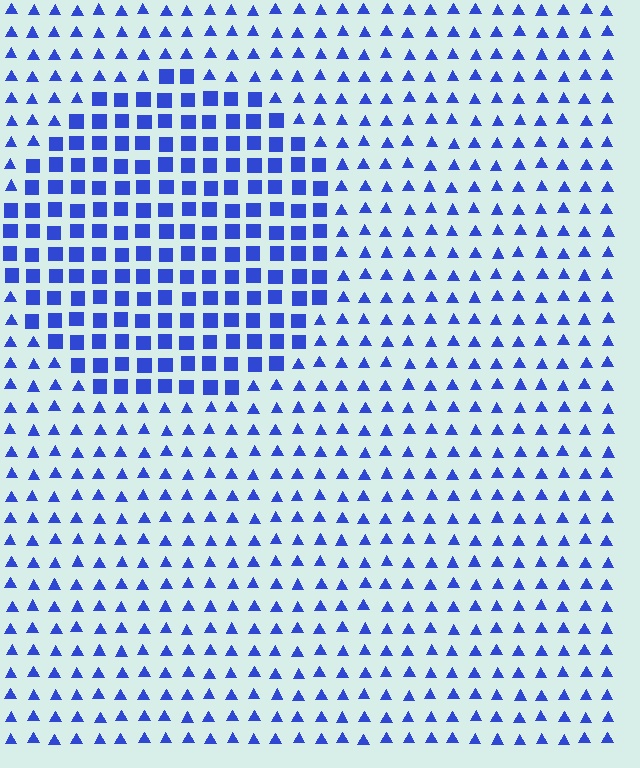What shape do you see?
I see a circle.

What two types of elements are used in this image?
The image uses squares inside the circle region and triangles outside it.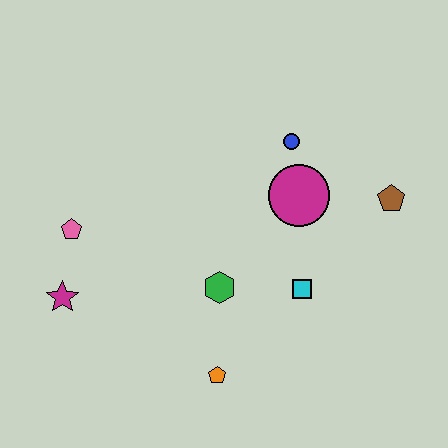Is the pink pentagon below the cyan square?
No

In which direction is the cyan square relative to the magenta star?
The cyan square is to the right of the magenta star.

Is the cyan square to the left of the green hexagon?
No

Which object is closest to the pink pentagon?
The magenta star is closest to the pink pentagon.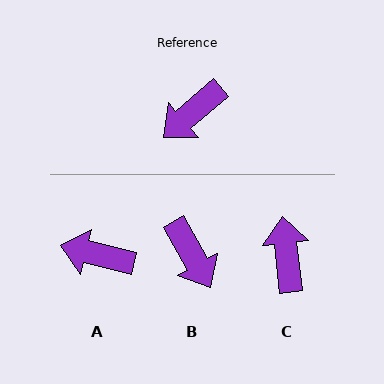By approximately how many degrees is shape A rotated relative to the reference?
Approximately 54 degrees clockwise.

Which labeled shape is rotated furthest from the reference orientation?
C, about 125 degrees away.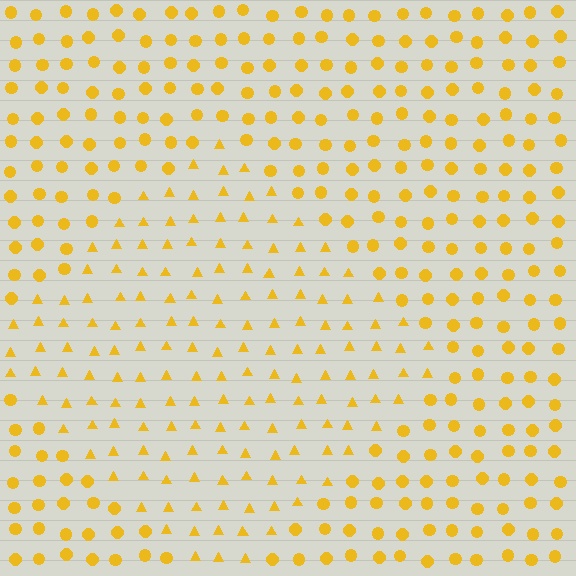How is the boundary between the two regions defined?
The boundary is defined by a change in element shape: triangles inside vs. circles outside. All elements share the same color and spacing.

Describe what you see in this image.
The image is filled with small yellow elements arranged in a uniform grid. A diamond-shaped region contains triangles, while the surrounding area contains circles. The boundary is defined purely by the change in element shape.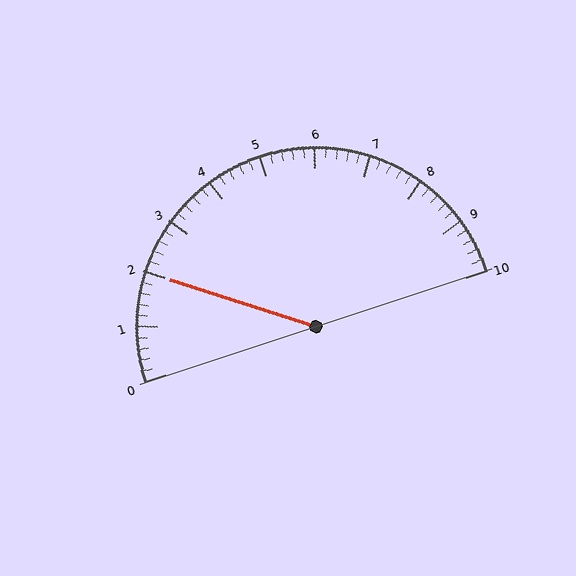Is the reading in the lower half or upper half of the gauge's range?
The reading is in the lower half of the range (0 to 10).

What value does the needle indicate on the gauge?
The needle indicates approximately 2.0.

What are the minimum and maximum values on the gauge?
The gauge ranges from 0 to 10.